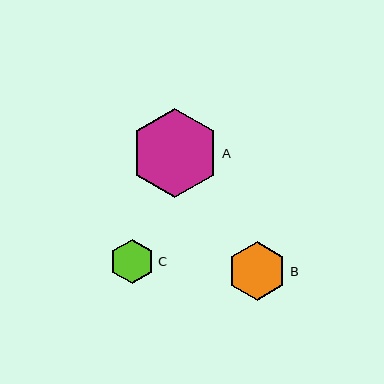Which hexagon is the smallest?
Hexagon C is the smallest with a size of approximately 45 pixels.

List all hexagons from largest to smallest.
From largest to smallest: A, B, C.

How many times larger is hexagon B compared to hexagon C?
Hexagon B is approximately 1.3 times the size of hexagon C.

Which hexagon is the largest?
Hexagon A is the largest with a size of approximately 89 pixels.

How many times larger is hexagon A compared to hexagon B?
Hexagon A is approximately 1.5 times the size of hexagon B.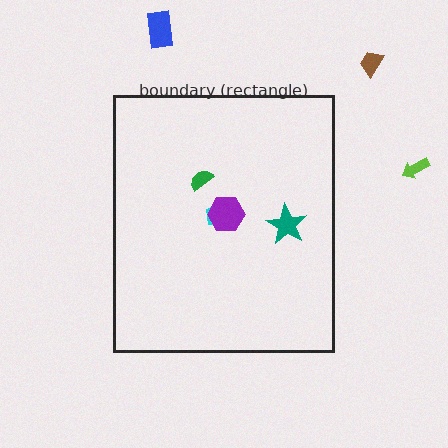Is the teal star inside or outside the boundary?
Inside.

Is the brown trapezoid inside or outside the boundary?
Outside.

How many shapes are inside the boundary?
4 inside, 3 outside.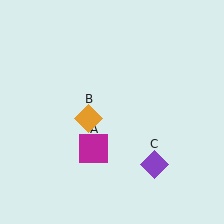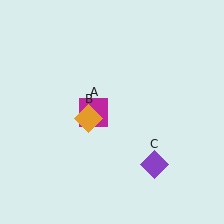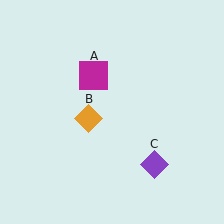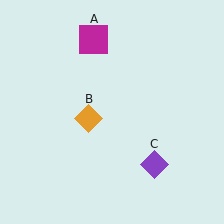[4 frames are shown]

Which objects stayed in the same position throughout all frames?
Orange diamond (object B) and purple diamond (object C) remained stationary.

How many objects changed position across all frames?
1 object changed position: magenta square (object A).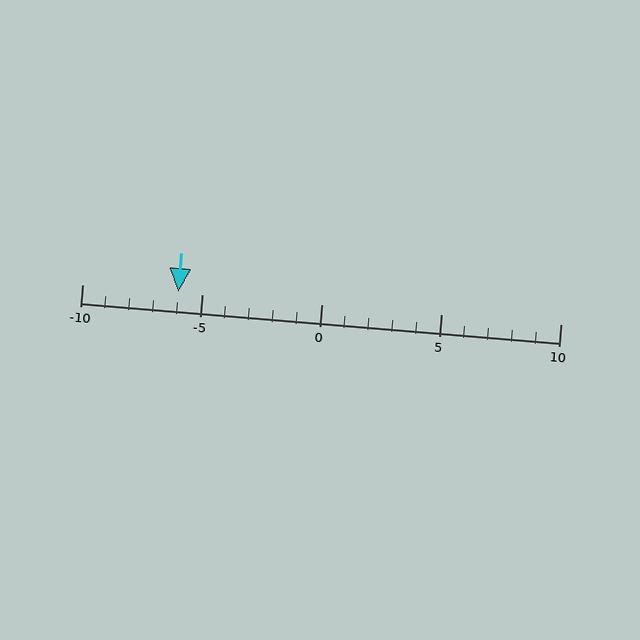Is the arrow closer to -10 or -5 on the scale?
The arrow is closer to -5.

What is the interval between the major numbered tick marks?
The major tick marks are spaced 5 units apart.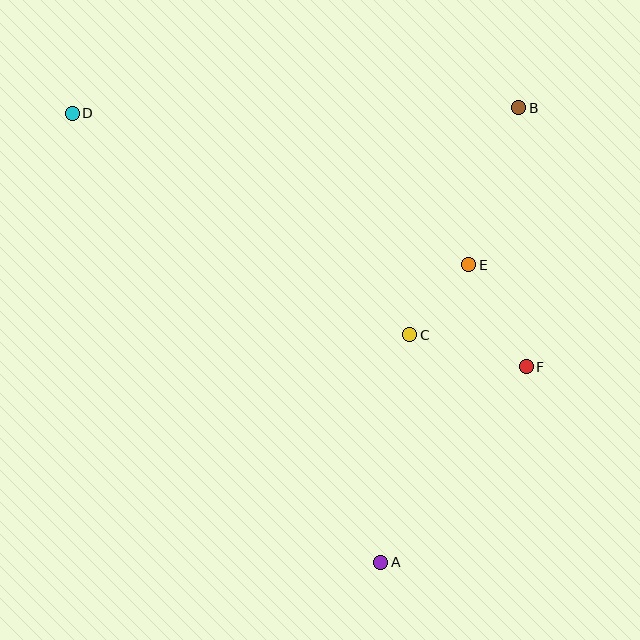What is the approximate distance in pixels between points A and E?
The distance between A and E is approximately 310 pixels.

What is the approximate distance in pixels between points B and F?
The distance between B and F is approximately 259 pixels.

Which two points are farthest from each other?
Points A and D are farthest from each other.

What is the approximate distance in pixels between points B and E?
The distance between B and E is approximately 165 pixels.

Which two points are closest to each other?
Points C and E are closest to each other.